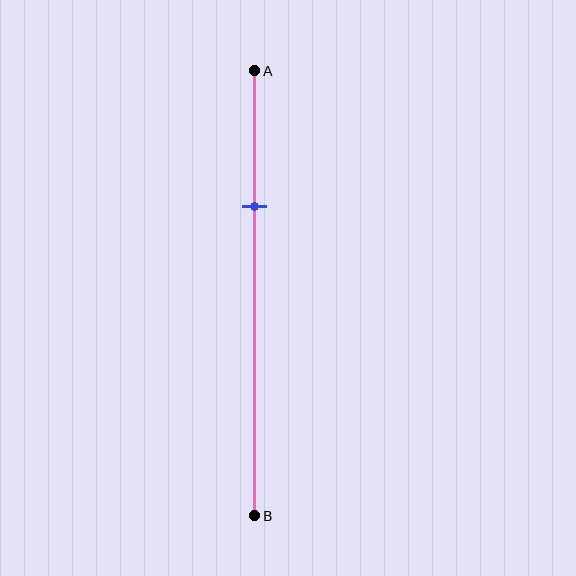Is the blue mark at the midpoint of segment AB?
No, the mark is at about 30% from A, not at the 50% midpoint.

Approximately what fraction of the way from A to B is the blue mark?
The blue mark is approximately 30% of the way from A to B.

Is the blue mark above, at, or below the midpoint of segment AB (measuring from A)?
The blue mark is above the midpoint of segment AB.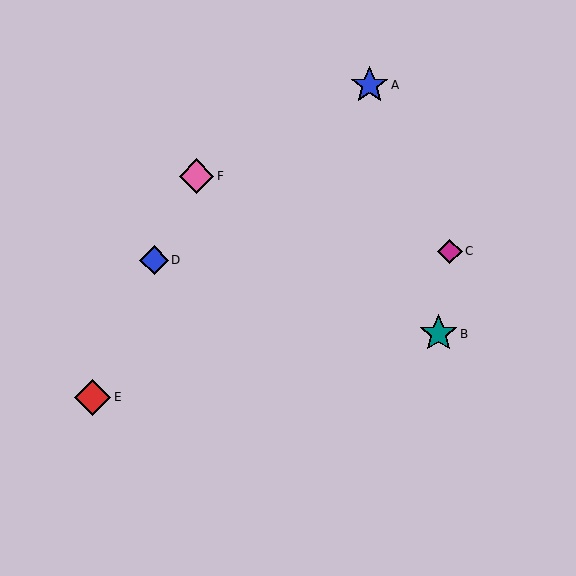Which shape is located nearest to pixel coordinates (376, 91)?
The blue star (labeled A) at (369, 85) is nearest to that location.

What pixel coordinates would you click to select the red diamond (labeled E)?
Click at (93, 397) to select the red diamond E.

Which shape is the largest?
The teal star (labeled B) is the largest.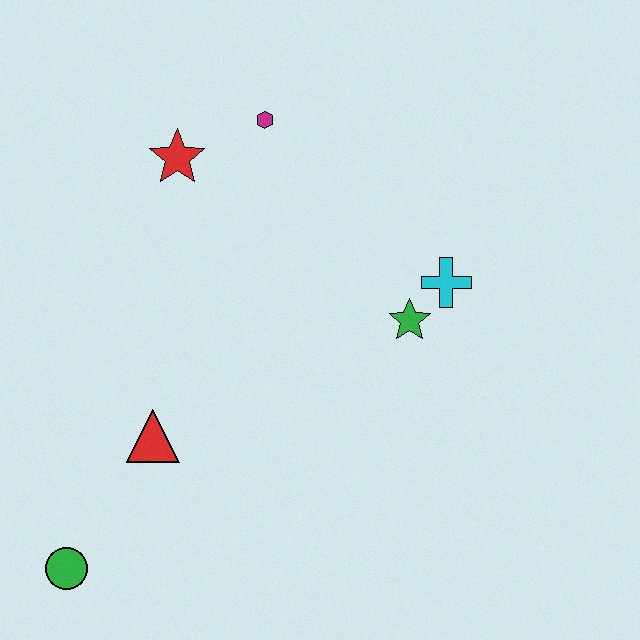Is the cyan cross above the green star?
Yes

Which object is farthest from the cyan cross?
The green circle is farthest from the cyan cross.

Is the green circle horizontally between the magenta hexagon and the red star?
No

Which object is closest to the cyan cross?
The green star is closest to the cyan cross.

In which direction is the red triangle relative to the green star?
The red triangle is to the left of the green star.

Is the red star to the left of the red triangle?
No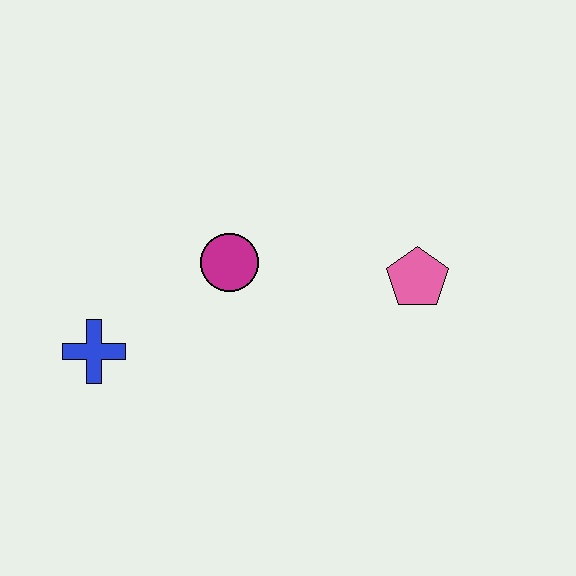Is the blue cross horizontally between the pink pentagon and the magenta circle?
No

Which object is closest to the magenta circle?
The blue cross is closest to the magenta circle.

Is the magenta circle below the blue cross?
No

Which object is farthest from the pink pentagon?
The blue cross is farthest from the pink pentagon.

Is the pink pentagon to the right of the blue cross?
Yes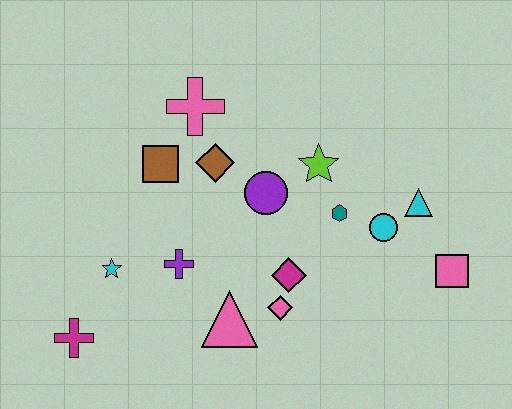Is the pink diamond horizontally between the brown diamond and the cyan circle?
Yes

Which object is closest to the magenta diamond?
The pink diamond is closest to the magenta diamond.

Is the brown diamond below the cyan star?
No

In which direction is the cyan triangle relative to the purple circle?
The cyan triangle is to the right of the purple circle.